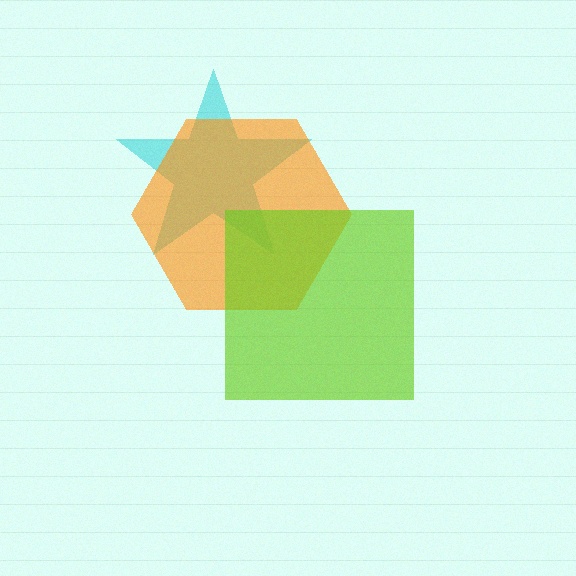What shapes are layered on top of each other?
The layered shapes are: a cyan star, an orange hexagon, a lime square.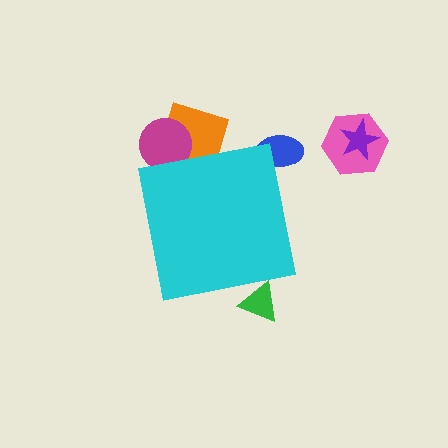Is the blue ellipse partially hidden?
Yes, the blue ellipse is partially hidden behind the cyan square.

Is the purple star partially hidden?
No, the purple star is fully visible.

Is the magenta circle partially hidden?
Yes, the magenta circle is partially hidden behind the cyan square.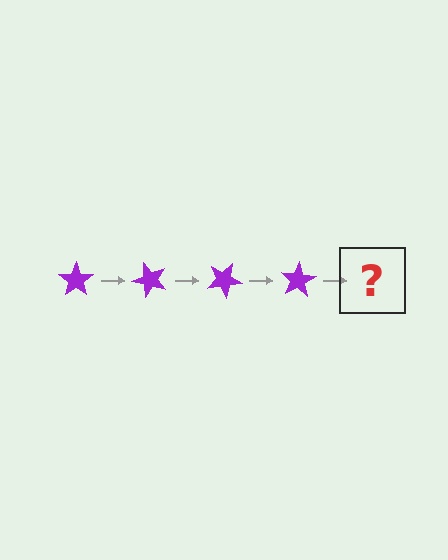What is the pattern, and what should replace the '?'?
The pattern is that the star rotates 50 degrees each step. The '?' should be a purple star rotated 200 degrees.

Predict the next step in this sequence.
The next step is a purple star rotated 200 degrees.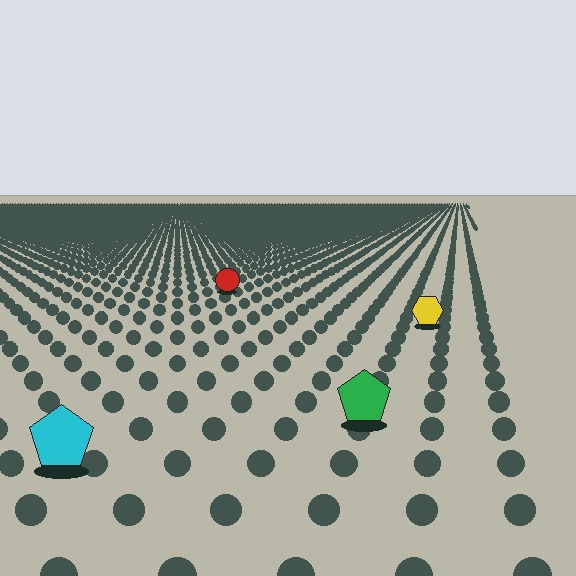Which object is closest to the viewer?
The cyan pentagon is closest. The texture marks near it are larger and more spread out.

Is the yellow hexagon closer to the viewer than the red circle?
Yes. The yellow hexagon is closer — you can tell from the texture gradient: the ground texture is coarser near it.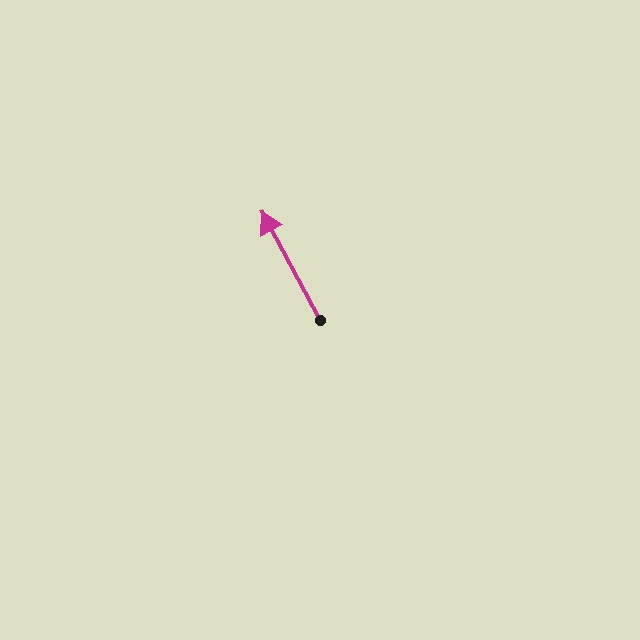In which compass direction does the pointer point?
Northwest.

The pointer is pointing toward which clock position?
Roughly 11 o'clock.